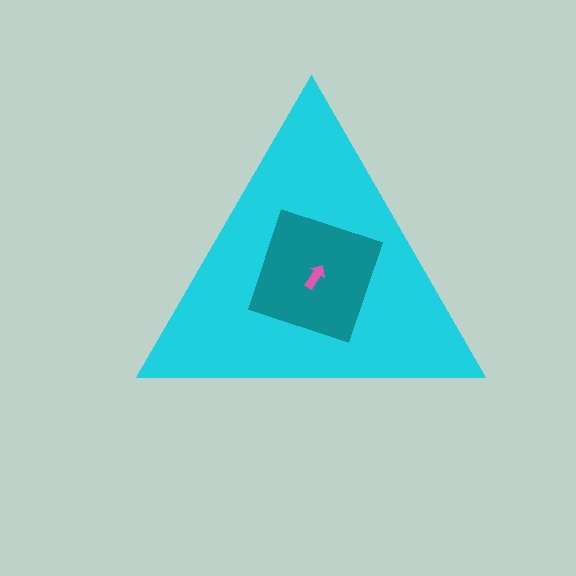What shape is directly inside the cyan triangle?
The teal square.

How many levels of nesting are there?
3.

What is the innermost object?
The pink arrow.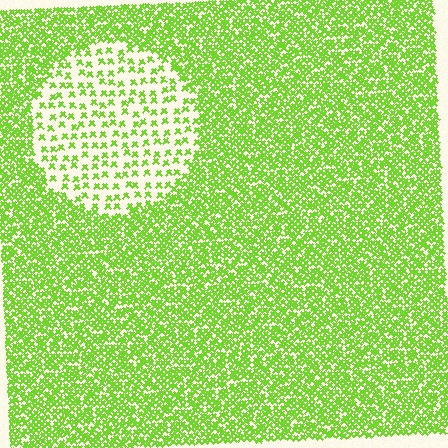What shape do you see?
I see a circle.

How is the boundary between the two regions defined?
The boundary is defined by a change in element density (approximately 2.8x ratio). All elements are the same color, size, and shape.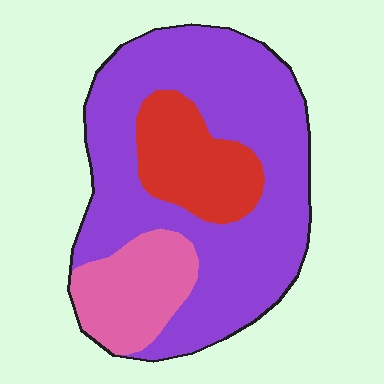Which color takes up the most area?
Purple, at roughly 65%.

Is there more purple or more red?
Purple.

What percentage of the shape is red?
Red takes up less than a quarter of the shape.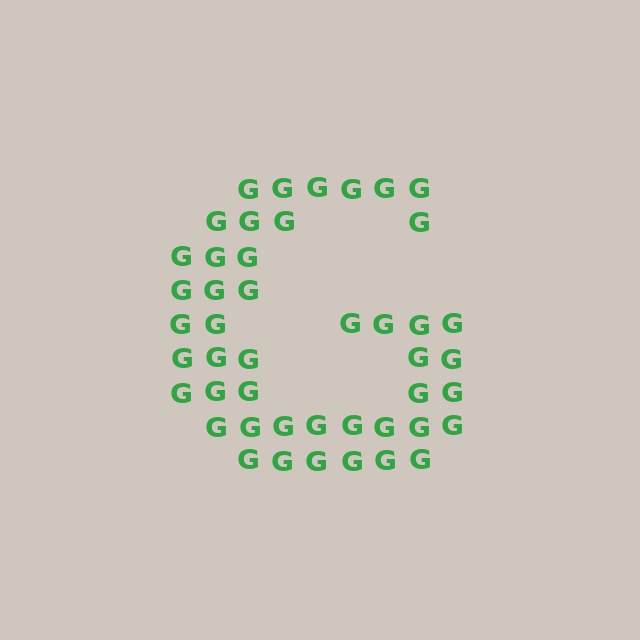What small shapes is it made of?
It is made of small letter G's.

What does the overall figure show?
The overall figure shows the letter G.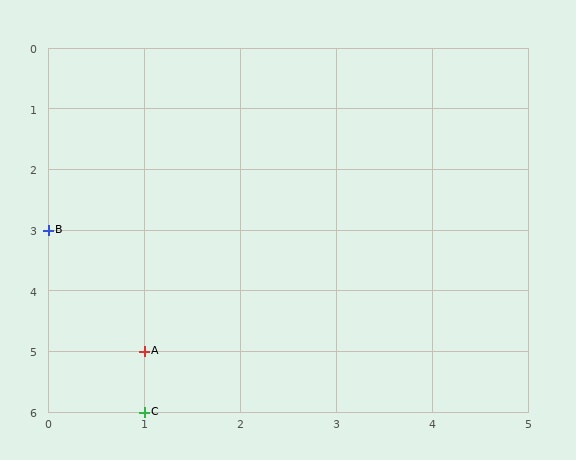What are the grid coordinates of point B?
Point B is at grid coordinates (0, 3).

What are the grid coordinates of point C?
Point C is at grid coordinates (1, 6).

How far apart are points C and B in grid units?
Points C and B are 1 column and 3 rows apart (about 3.2 grid units diagonally).